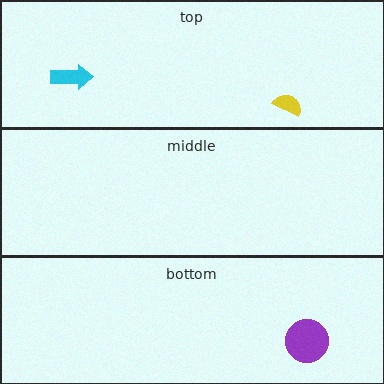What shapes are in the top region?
The yellow semicircle, the cyan arrow.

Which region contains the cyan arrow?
The top region.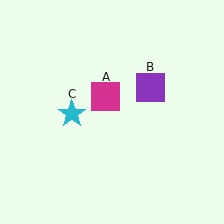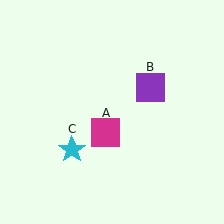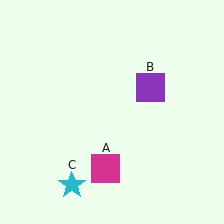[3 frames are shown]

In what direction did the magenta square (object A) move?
The magenta square (object A) moved down.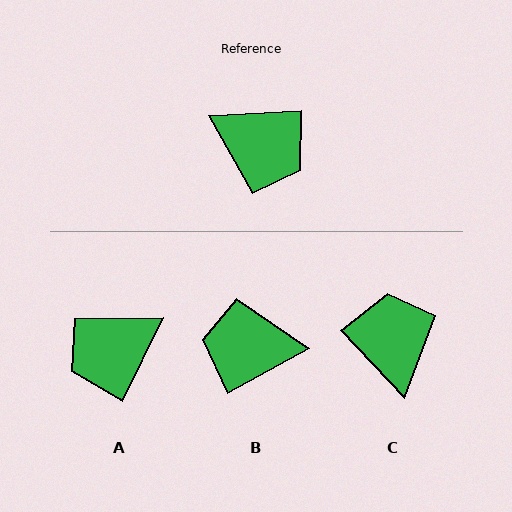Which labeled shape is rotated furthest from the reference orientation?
B, about 154 degrees away.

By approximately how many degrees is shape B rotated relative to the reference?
Approximately 154 degrees clockwise.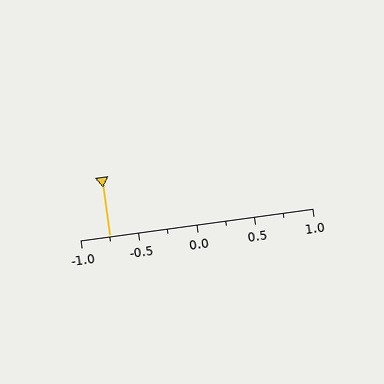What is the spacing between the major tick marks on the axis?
The major ticks are spaced 0.5 apart.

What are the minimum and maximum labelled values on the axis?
The axis runs from -1.0 to 1.0.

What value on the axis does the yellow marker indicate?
The marker indicates approximately -0.75.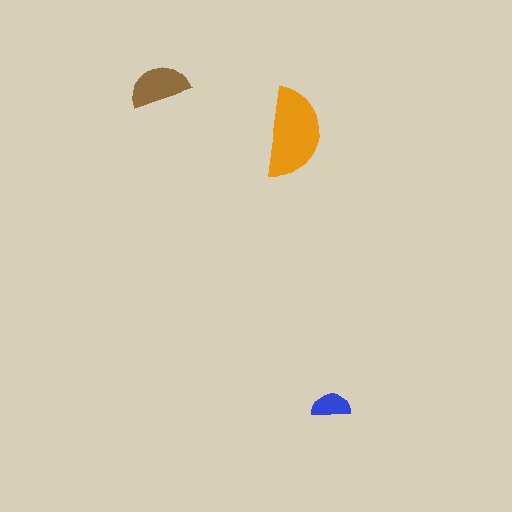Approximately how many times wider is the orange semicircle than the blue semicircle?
About 2.5 times wider.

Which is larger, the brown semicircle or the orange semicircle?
The orange one.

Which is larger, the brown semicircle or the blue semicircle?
The brown one.